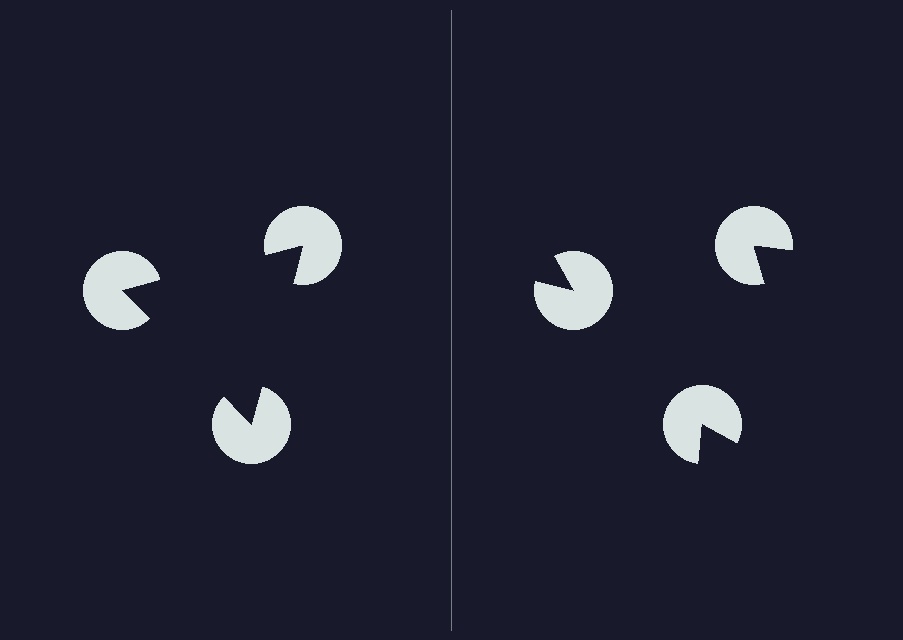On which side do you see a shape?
An illusory triangle appears on the left side. On the right side the wedge cuts are rotated, so no coherent shape forms.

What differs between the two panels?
The pac-man discs are positioned identically on both sides; only the wedge orientations differ. On the left they align to a triangle; on the right they are misaligned.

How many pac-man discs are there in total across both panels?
6 — 3 on each side.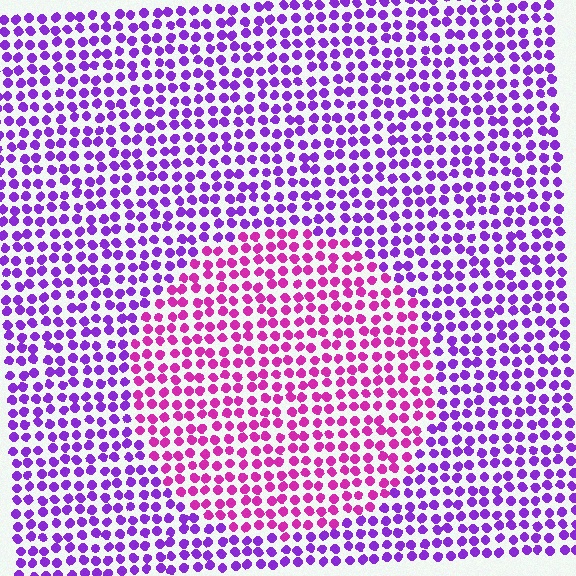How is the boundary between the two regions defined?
The boundary is defined purely by a slight shift in hue (about 39 degrees). Spacing, size, and orientation are identical on both sides.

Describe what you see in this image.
The image is filled with small purple elements in a uniform arrangement. A circle-shaped region is visible where the elements are tinted to a slightly different hue, forming a subtle color boundary.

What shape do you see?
I see a circle.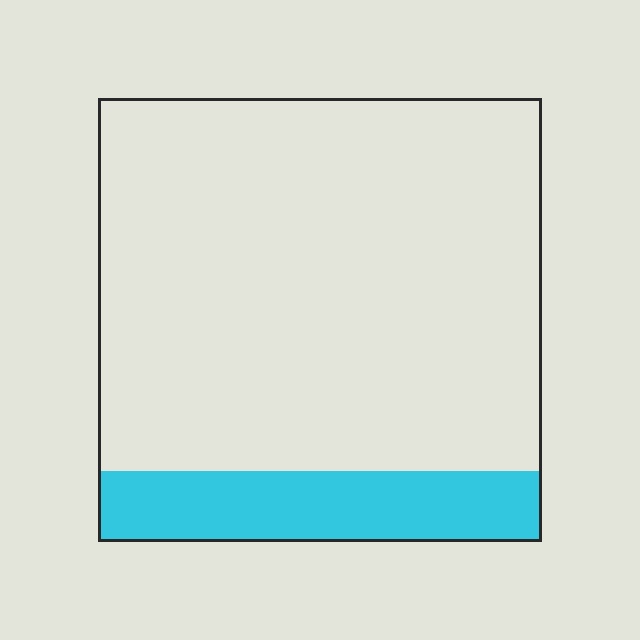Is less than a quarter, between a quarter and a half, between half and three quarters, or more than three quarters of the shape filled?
Less than a quarter.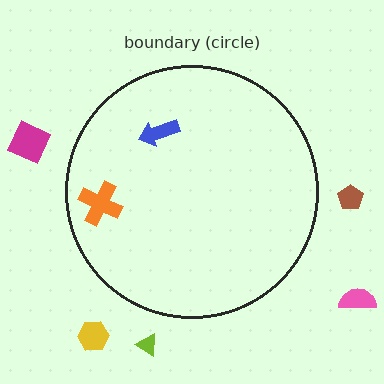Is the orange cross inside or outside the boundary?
Inside.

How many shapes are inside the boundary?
2 inside, 5 outside.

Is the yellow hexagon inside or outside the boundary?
Outside.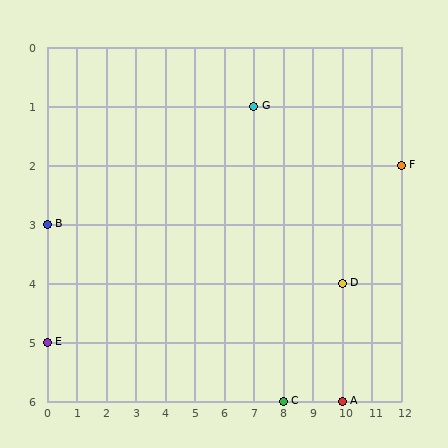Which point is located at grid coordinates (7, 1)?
Point G is at (7, 1).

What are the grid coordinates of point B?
Point B is at grid coordinates (0, 3).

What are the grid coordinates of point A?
Point A is at grid coordinates (10, 6).